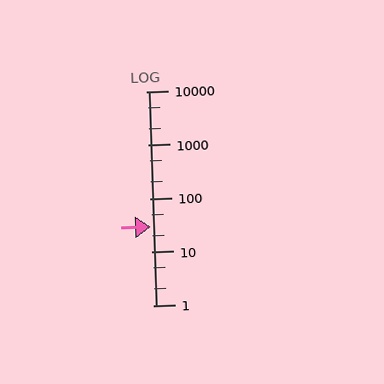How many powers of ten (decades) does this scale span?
The scale spans 4 decades, from 1 to 10000.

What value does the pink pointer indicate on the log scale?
The pointer indicates approximately 29.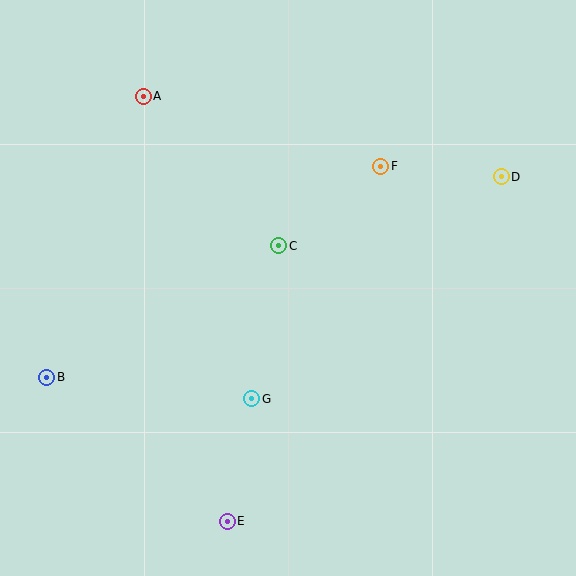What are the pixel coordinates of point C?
Point C is at (279, 246).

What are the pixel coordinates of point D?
Point D is at (501, 177).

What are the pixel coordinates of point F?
Point F is at (381, 166).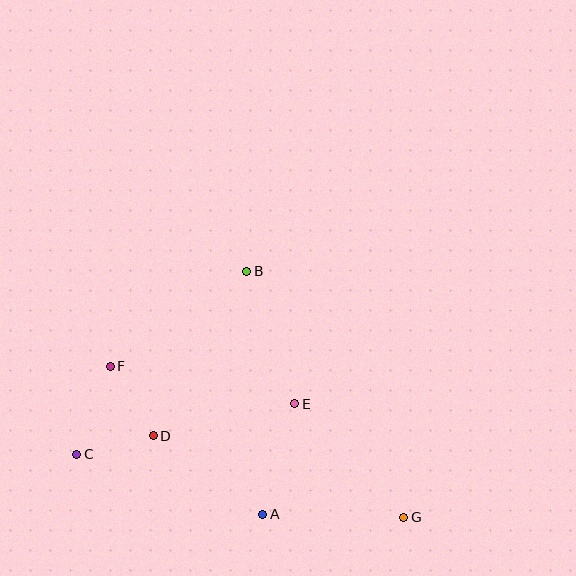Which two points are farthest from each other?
Points C and G are farthest from each other.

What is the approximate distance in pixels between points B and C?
The distance between B and C is approximately 250 pixels.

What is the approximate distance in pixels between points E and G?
The distance between E and G is approximately 157 pixels.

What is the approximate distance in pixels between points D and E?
The distance between D and E is approximately 145 pixels.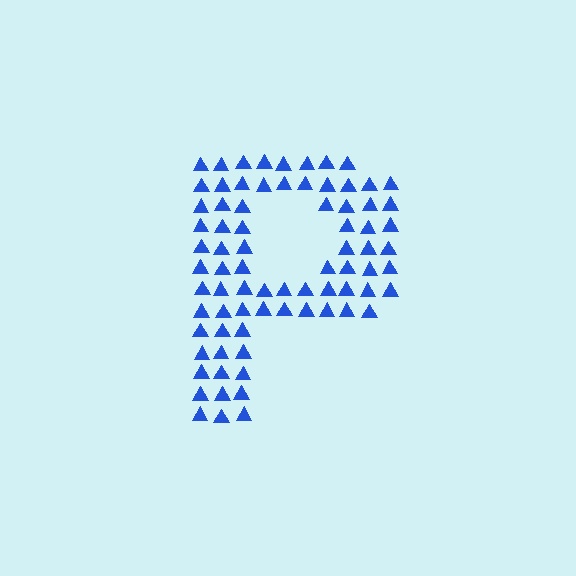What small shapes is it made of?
It is made of small triangles.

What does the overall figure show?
The overall figure shows the letter P.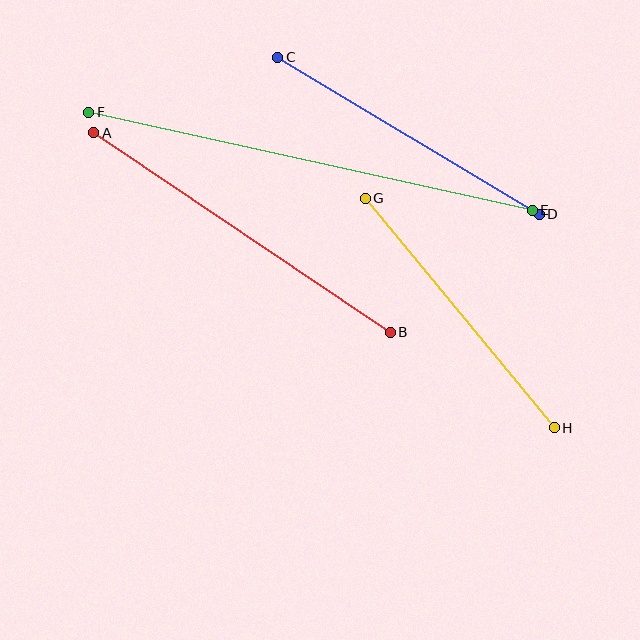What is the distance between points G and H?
The distance is approximately 297 pixels.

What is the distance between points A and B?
The distance is approximately 358 pixels.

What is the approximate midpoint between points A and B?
The midpoint is at approximately (242, 233) pixels.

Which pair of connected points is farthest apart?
Points E and F are farthest apart.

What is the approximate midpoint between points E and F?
The midpoint is at approximately (311, 161) pixels.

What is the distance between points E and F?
The distance is approximately 454 pixels.